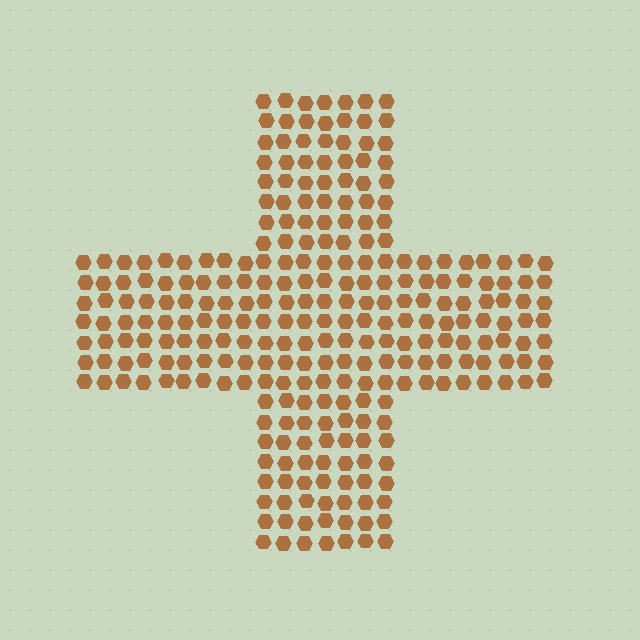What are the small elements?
The small elements are hexagons.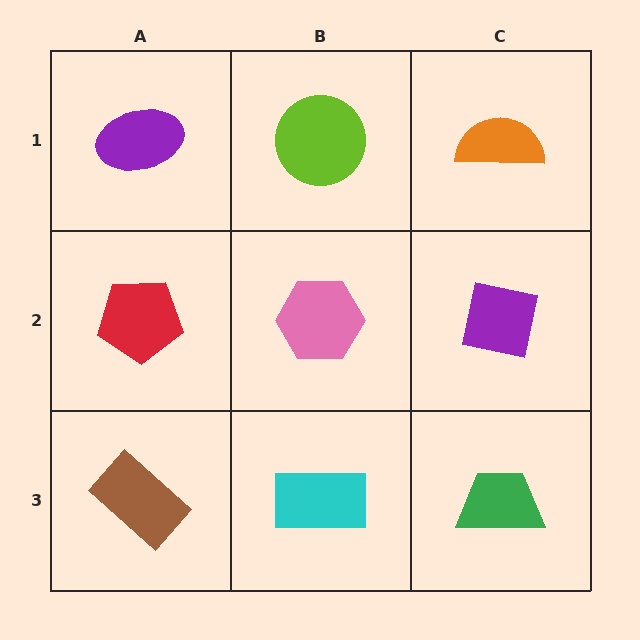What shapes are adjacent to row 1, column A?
A red pentagon (row 2, column A), a lime circle (row 1, column B).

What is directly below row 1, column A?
A red pentagon.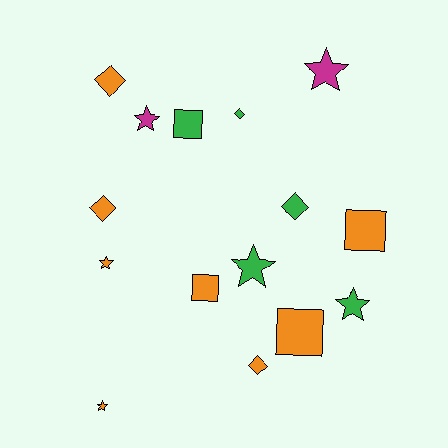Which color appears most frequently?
Orange, with 8 objects.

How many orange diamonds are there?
There are 3 orange diamonds.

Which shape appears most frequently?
Star, with 6 objects.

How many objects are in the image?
There are 15 objects.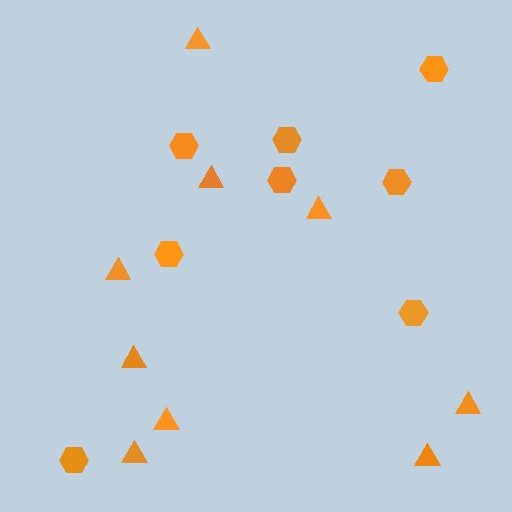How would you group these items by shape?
There are 2 groups: one group of triangles (9) and one group of hexagons (8).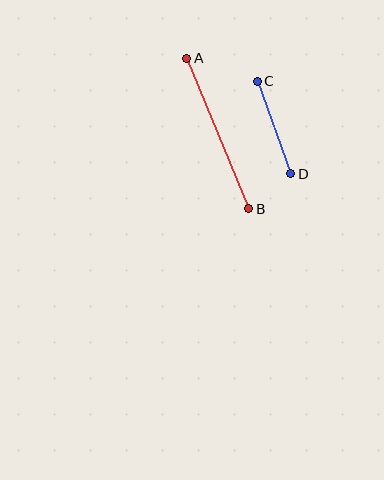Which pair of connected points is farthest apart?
Points A and B are farthest apart.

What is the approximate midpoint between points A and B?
The midpoint is at approximately (218, 133) pixels.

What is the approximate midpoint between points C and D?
The midpoint is at approximately (274, 128) pixels.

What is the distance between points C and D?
The distance is approximately 99 pixels.